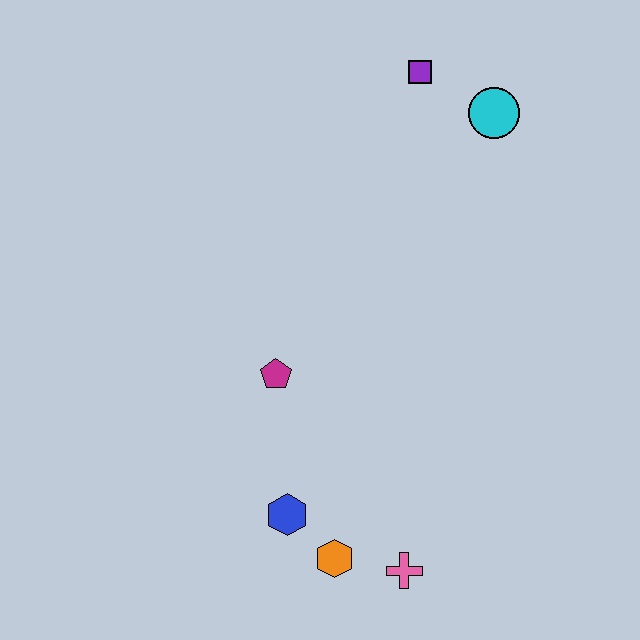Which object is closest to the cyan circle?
The purple square is closest to the cyan circle.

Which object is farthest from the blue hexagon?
The purple square is farthest from the blue hexagon.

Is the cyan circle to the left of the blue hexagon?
No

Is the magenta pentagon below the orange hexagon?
No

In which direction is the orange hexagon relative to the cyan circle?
The orange hexagon is below the cyan circle.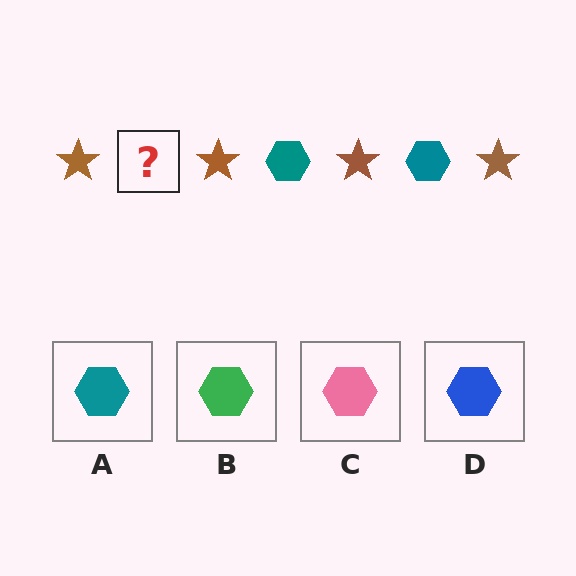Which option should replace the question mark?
Option A.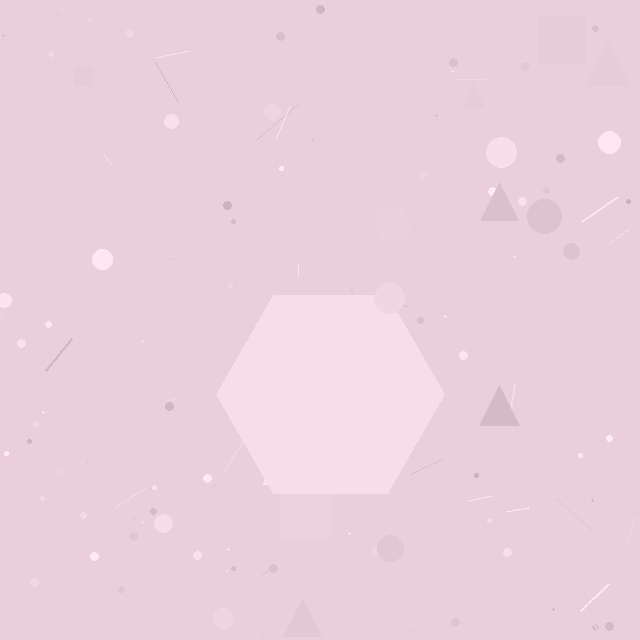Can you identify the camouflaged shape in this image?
The camouflaged shape is a hexagon.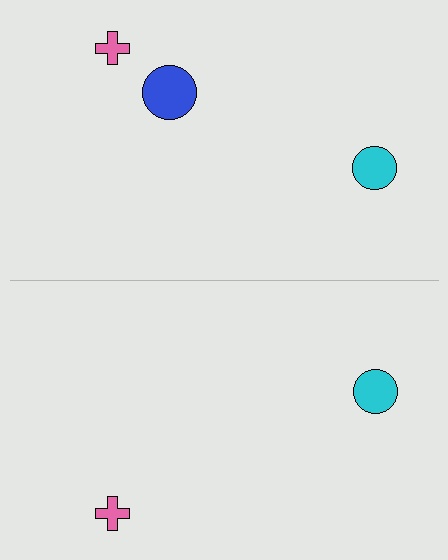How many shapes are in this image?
There are 5 shapes in this image.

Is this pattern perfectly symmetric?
No, the pattern is not perfectly symmetric. A blue circle is missing from the bottom side.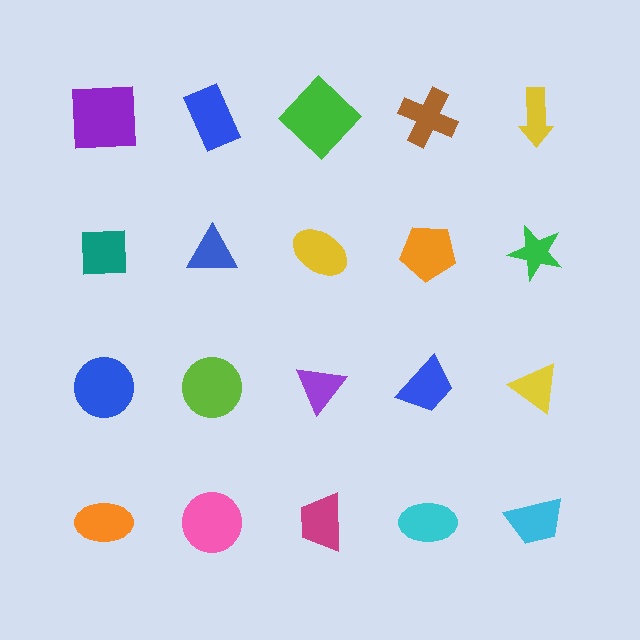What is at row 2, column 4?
An orange pentagon.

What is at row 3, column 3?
A purple triangle.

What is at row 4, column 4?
A cyan ellipse.